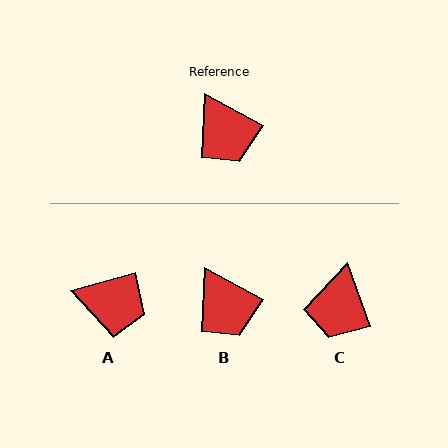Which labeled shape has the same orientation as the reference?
B.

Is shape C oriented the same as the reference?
No, it is off by about 41 degrees.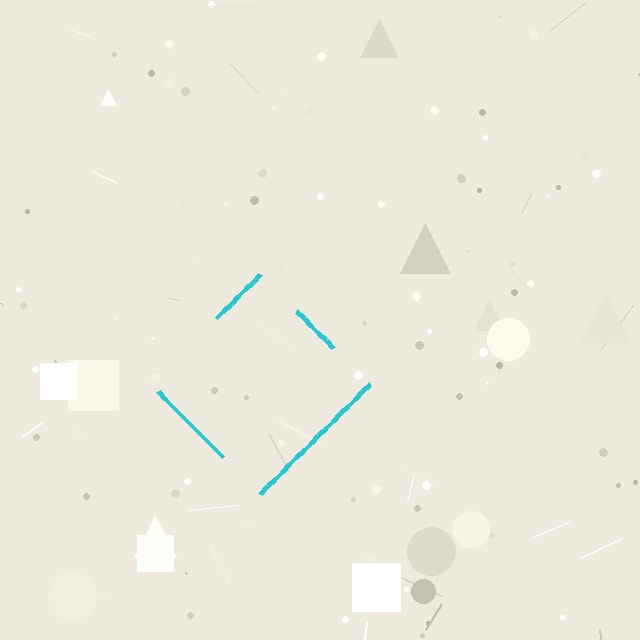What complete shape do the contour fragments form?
The contour fragments form a diamond.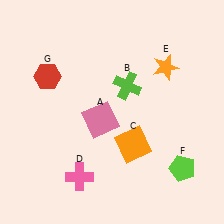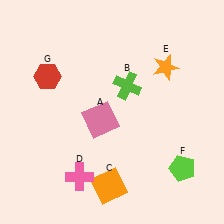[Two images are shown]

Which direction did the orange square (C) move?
The orange square (C) moved down.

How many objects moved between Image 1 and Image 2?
1 object moved between the two images.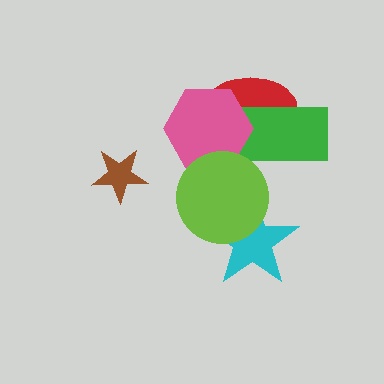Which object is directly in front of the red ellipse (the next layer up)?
The green rectangle is directly in front of the red ellipse.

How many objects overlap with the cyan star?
1 object overlaps with the cyan star.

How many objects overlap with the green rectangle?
2 objects overlap with the green rectangle.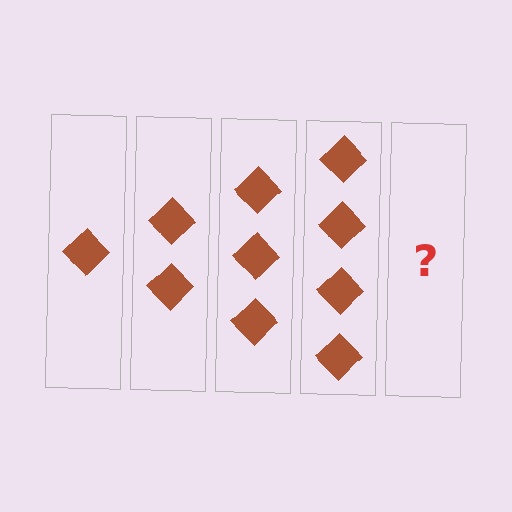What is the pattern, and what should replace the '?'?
The pattern is that each step adds one more diamond. The '?' should be 5 diamonds.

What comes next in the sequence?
The next element should be 5 diamonds.